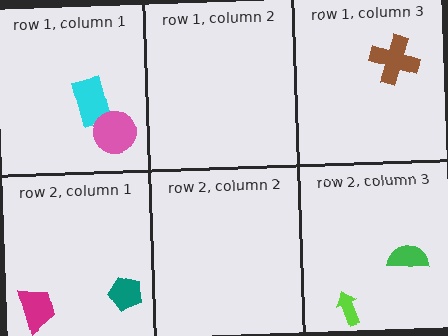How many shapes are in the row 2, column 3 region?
2.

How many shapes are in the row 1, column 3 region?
1.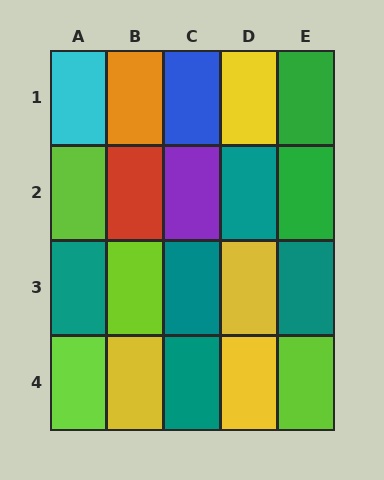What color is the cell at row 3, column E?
Teal.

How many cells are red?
1 cell is red.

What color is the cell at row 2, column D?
Teal.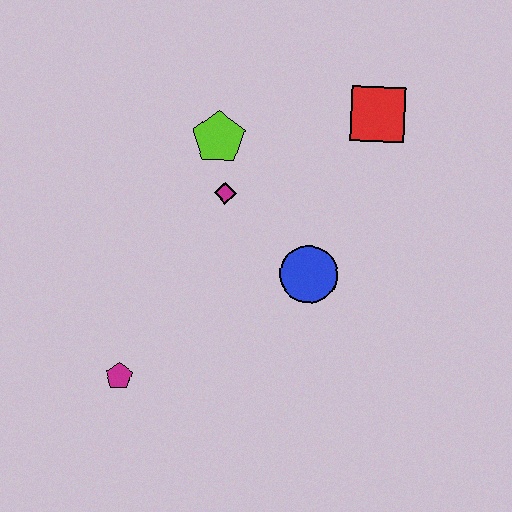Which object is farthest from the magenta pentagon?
The red square is farthest from the magenta pentagon.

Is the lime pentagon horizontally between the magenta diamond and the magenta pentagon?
Yes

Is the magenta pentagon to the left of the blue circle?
Yes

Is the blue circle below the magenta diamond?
Yes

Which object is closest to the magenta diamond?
The lime pentagon is closest to the magenta diamond.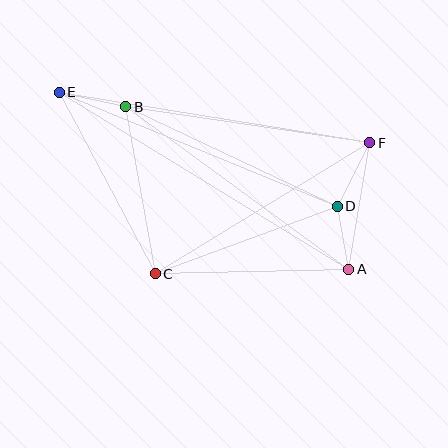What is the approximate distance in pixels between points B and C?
The distance between B and C is approximately 169 pixels.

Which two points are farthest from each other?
Points A and E are farthest from each other.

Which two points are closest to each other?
Points A and D are closest to each other.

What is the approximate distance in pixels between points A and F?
The distance between A and F is approximately 128 pixels.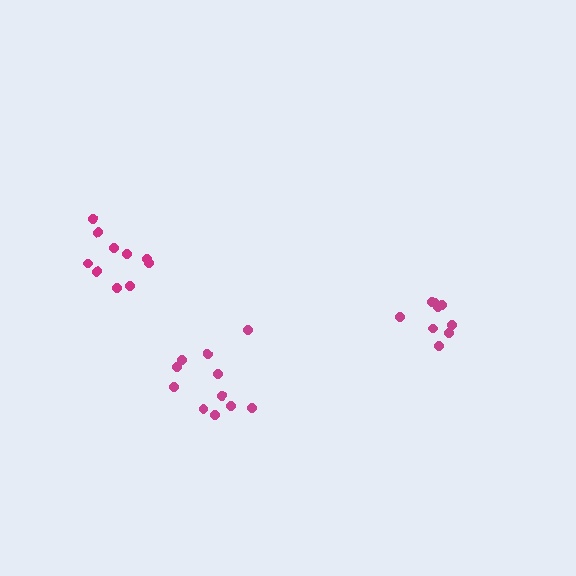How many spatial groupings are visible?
There are 3 spatial groupings.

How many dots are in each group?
Group 1: 9 dots, Group 2: 11 dots, Group 3: 10 dots (30 total).